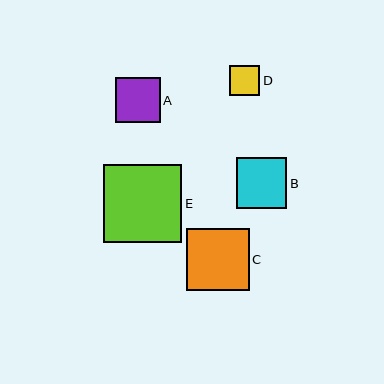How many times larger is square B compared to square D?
Square B is approximately 1.7 times the size of square D.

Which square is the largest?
Square E is the largest with a size of approximately 78 pixels.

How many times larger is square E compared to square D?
Square E is approximately 2.6 times the size of square D.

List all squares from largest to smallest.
From largest to smallest: E, C, B, A, D.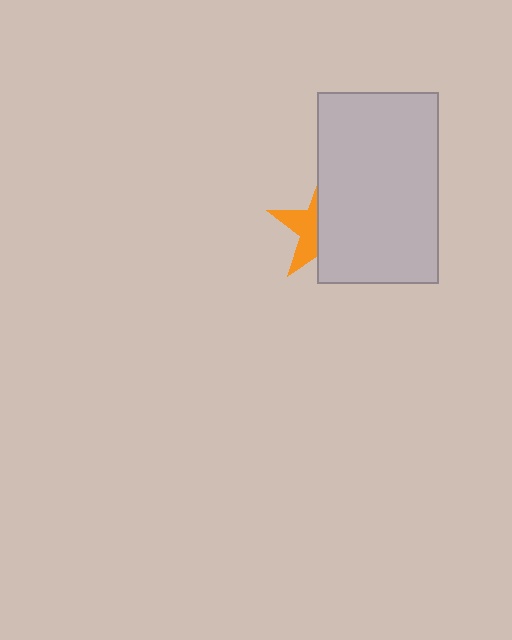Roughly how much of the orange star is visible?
A small part of it is visible (roughly 41%).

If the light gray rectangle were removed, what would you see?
You would see the complete orange star.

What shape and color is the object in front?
The object in front is a light gray rectangle.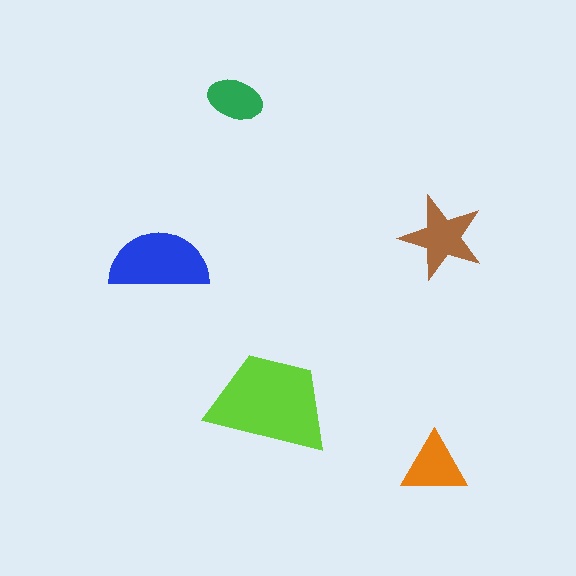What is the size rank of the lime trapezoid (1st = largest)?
1st.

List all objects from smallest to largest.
The green ellipse, the orange triangle, the brown star, the blue semicircle, the lime trapezoid.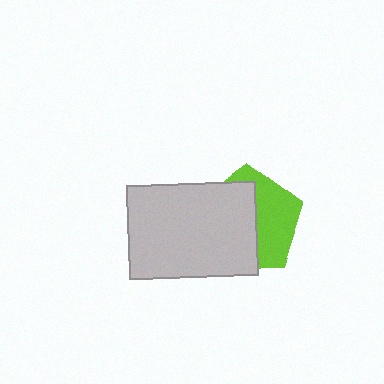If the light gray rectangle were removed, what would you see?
You would see the complete lime pentagon.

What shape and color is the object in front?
The object in front is a light gray rectangle.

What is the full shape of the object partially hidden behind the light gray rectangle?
The partially hidden object is a lime pentagon.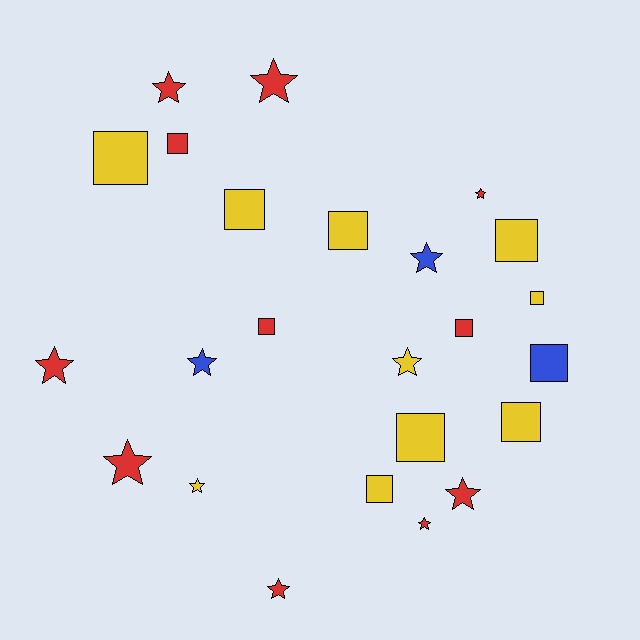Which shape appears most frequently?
Square, with 12 objects.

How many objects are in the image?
There are 24 objects.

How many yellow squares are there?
There are 8 yellow squares.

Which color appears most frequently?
Red, with 11 objects.